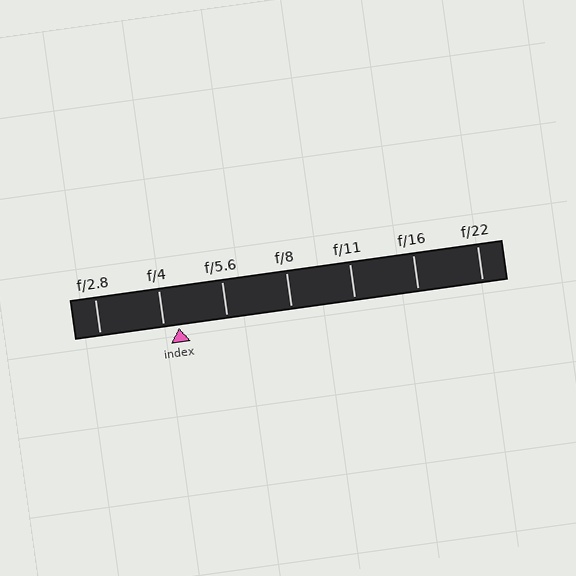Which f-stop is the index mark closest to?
The index mark is closest to f/4.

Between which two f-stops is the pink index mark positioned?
The index mark is between f/4 and f/5.6.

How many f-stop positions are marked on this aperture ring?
There are 7 f-stop positions marked.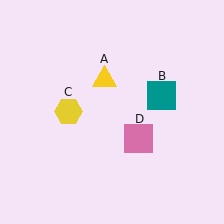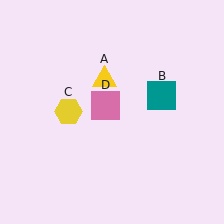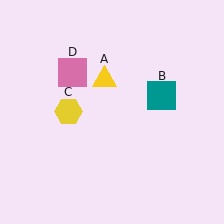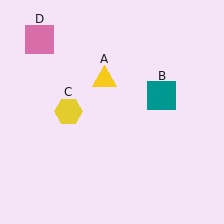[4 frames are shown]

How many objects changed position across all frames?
1 object changed position: pink square (object D).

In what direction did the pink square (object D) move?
The pink square (object D) moved up and to the left.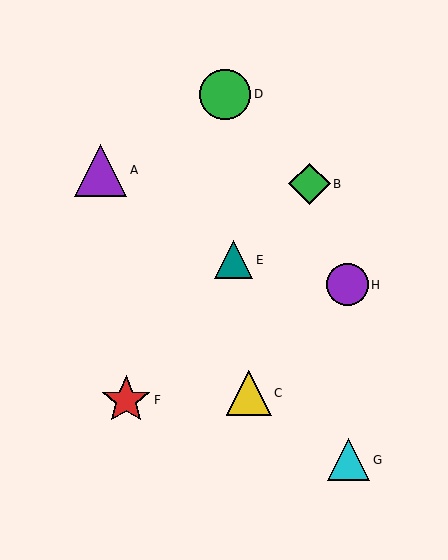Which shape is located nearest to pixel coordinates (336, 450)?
The cyan triangle (labeled G) at (349, 460) is nearest to that location.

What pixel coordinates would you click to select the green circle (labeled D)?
Click at (225, 94) to select the green circle D.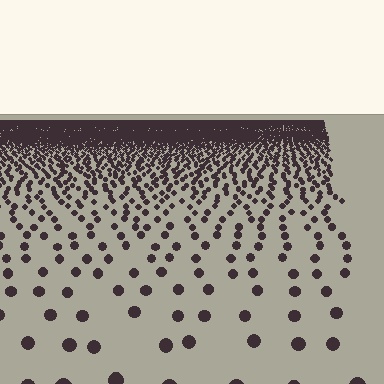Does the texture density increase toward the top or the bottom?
Density increases toward the top.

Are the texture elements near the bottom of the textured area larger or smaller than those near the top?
Larger. Near the bottom, elements are closer to the viewer and appear at a bigger on-screen size.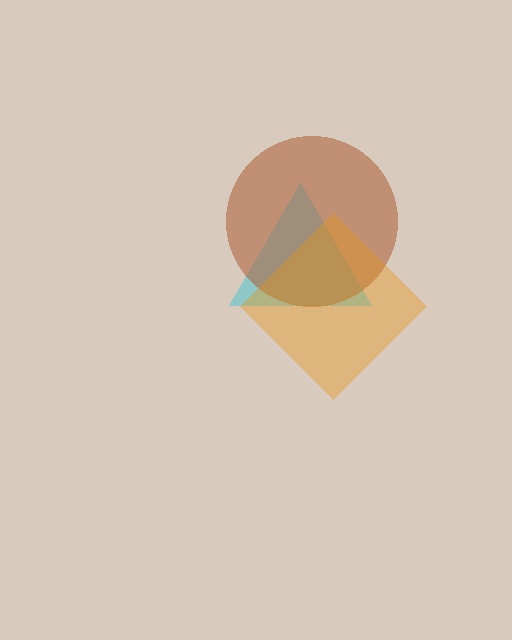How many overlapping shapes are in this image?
There are 3 overlapping shapes in the image.